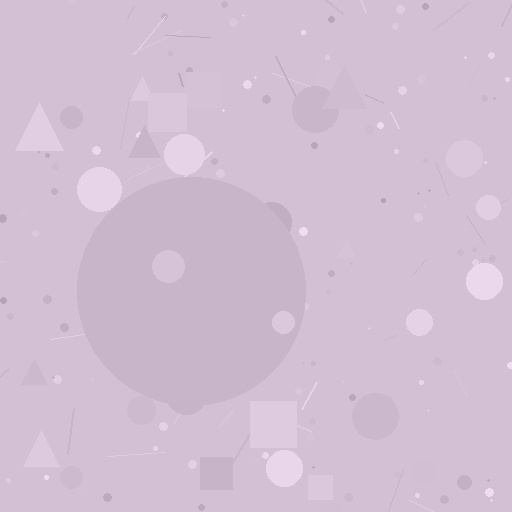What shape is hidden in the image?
A circle is hidden in the image.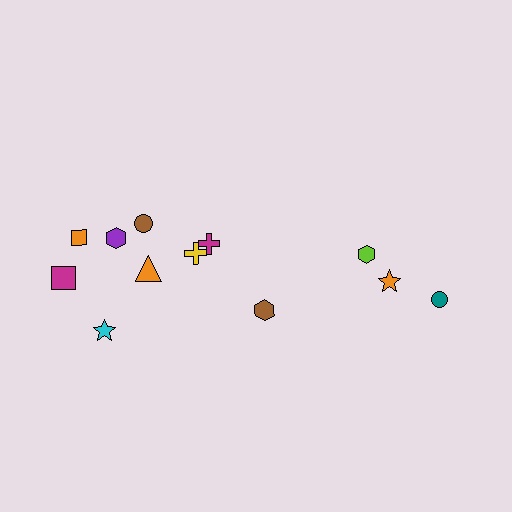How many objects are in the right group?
There are 4 objects.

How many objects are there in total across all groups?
There are 12 objects.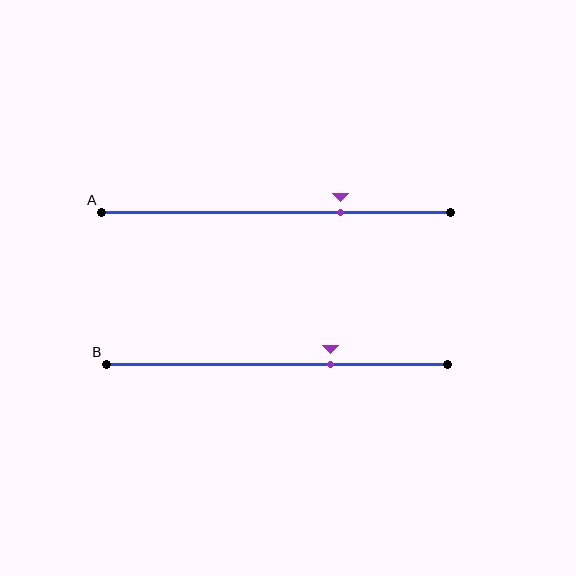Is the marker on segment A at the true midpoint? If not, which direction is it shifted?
No, the marker on segment A is shifted to the right by about 18% of the segment length.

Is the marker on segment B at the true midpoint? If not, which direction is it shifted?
No, the marker on segment B is shifted to the right by about 16% of the segment length.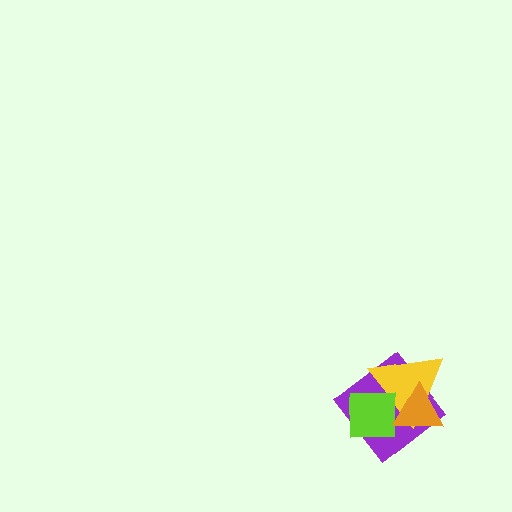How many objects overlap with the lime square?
3 objects overlap with the lime square.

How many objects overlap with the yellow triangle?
3 objects overlap with the yellow triangle.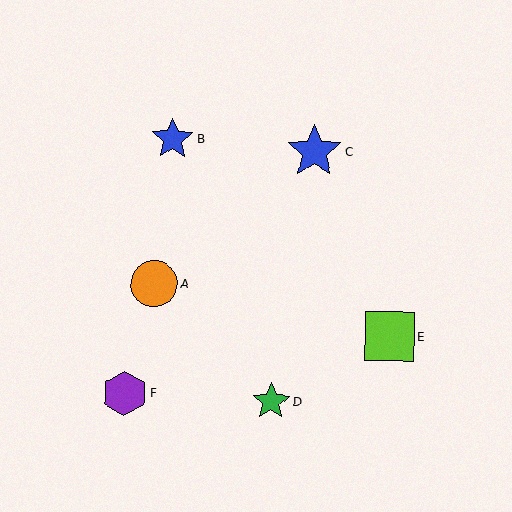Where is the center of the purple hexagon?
The center of the purple hexagon is at (124, 393).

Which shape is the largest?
The blue star (labeled C) is the largest.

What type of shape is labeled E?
Shape E is a lime square.